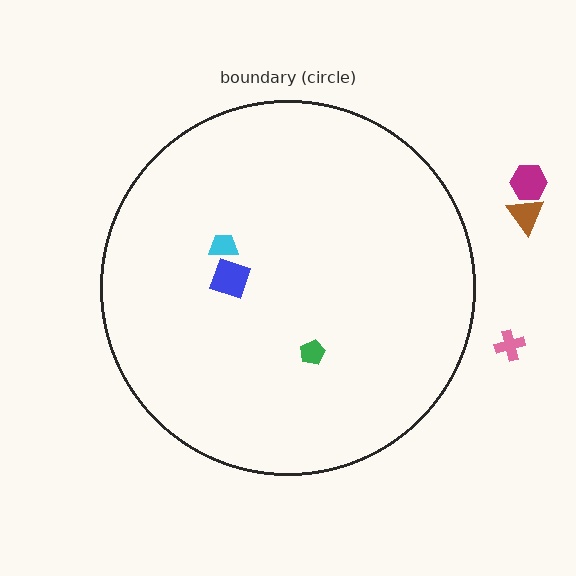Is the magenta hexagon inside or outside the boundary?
Outside.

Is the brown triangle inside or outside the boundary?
Outside.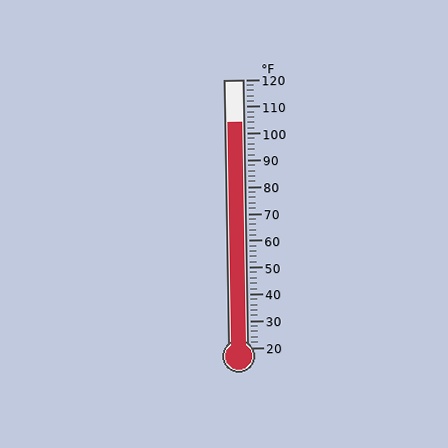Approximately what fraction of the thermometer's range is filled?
The thermometer is filled to approximately 85% of its range.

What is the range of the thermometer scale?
The thermometer scale ranges from 20°F to 120°F.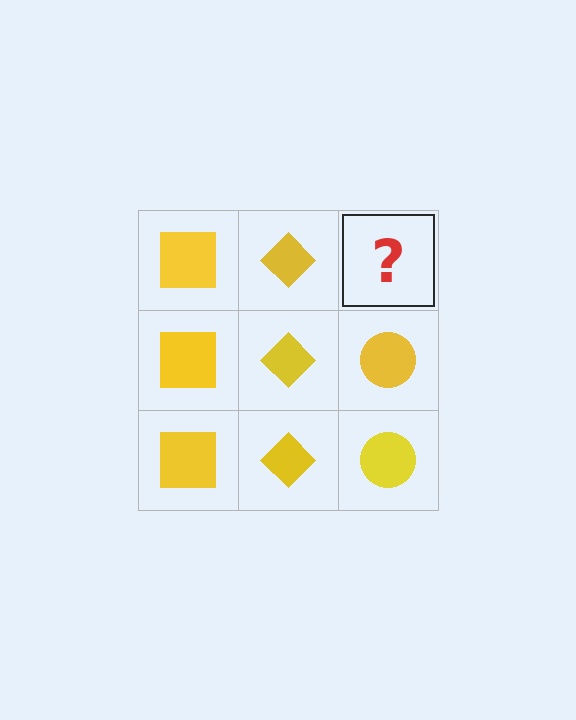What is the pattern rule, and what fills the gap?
The rule is that each column has a consistent shape. The gap should be filled with a yellow circle.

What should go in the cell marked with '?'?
The missing cell should contain a yellow circle.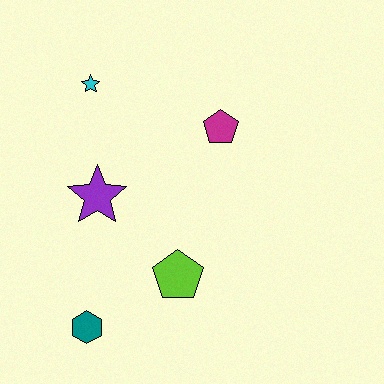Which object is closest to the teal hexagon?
The lime pentagon is closest to the teal hexagon.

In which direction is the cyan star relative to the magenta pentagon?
The cyan star is to the left of the magenta pentagon.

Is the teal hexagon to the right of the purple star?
No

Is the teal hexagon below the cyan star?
Yes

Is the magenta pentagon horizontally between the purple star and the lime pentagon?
No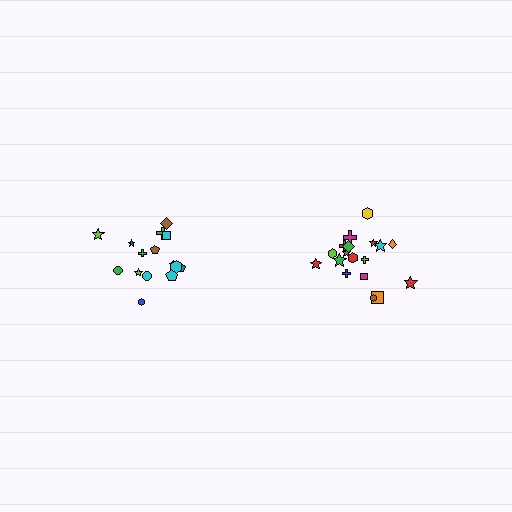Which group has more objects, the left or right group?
The right group.